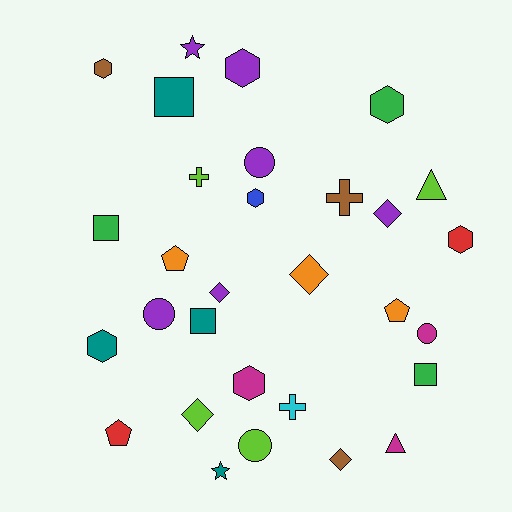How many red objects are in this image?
There are 2 red objects.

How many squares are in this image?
There are 4 squares.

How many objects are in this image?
There are 30 objects.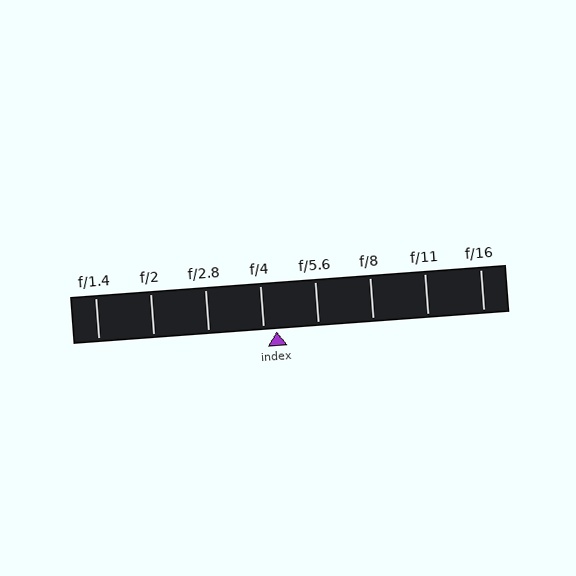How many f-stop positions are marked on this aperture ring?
There are 8 f-stop positions marked.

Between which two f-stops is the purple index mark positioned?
The index mark is between f/4 and f/5.6.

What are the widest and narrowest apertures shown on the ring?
The widest aperture shown is f/1.4 and the narrowest is f/16.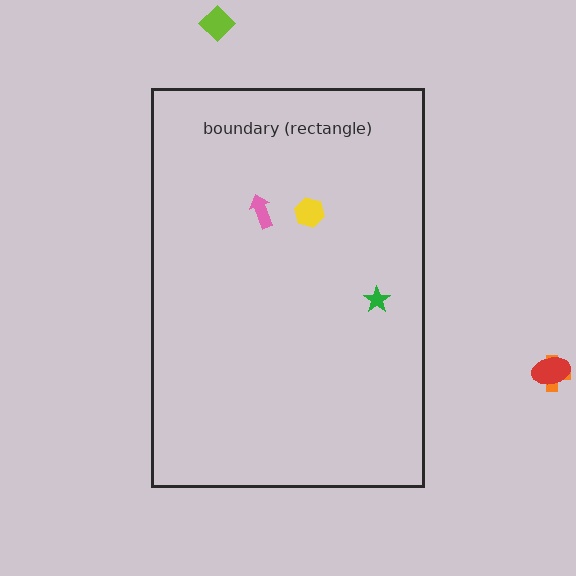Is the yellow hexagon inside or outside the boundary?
Inside.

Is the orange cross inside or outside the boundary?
Outside.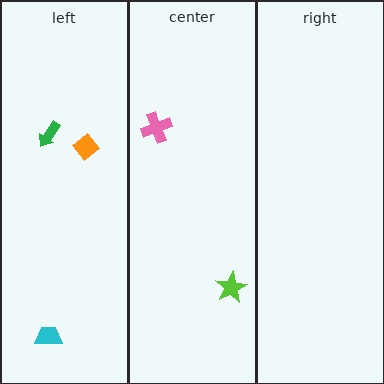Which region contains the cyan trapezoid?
The left region.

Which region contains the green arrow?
The left region.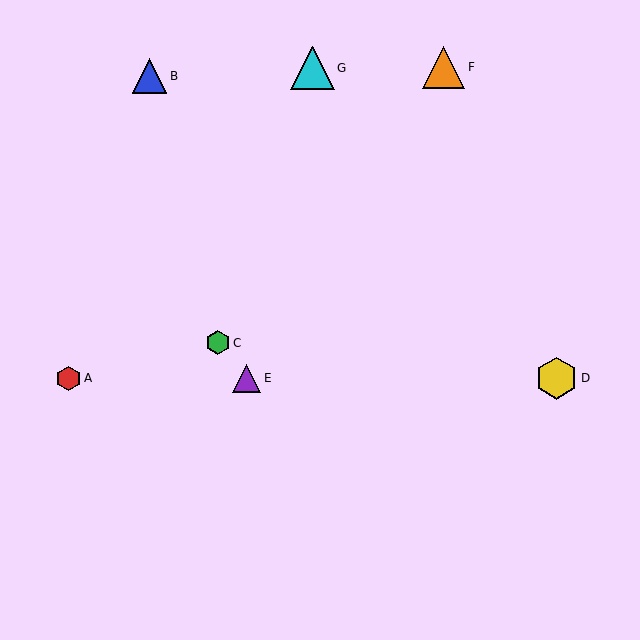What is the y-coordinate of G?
Object G is at y≈68.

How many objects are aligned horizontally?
3 objects (A, D, E) are aligned horizontally.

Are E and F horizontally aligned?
No, E is at y≈378 and F is at y≈67.